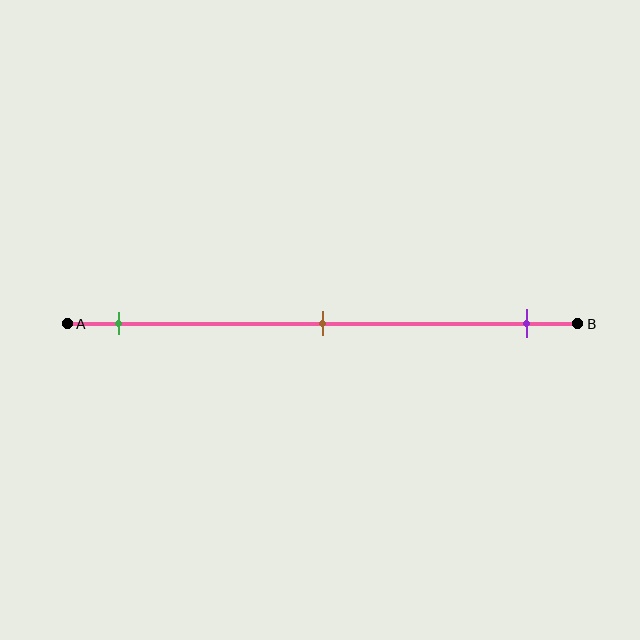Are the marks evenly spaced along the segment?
Yes, the marks are approximately evenly spaced.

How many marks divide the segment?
There are 3 marks dividing the segment.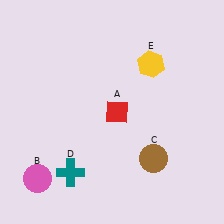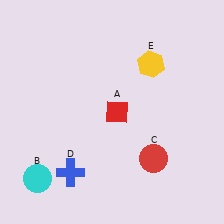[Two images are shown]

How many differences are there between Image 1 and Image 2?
There are 3 differences between the two images.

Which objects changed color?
B changed from pink to cyan. C changed from brown to red. D changed from teal to blue.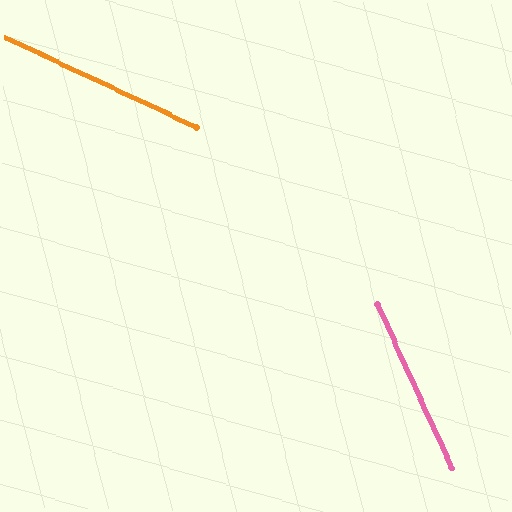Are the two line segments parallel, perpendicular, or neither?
Neither parallel nor perpendicular — they differ by about 40°.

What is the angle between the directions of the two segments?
Approximately 40 degrees.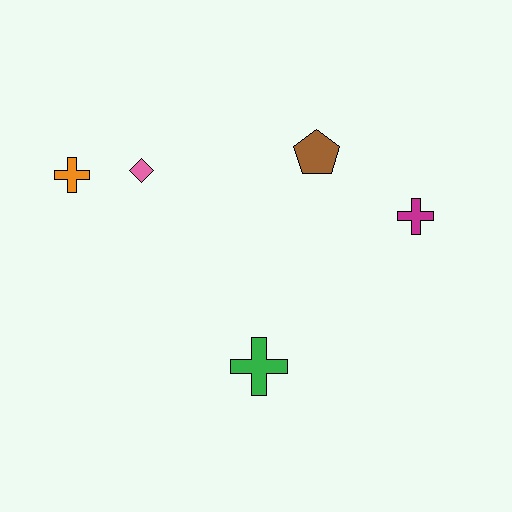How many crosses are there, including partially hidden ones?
There are 3 crosses.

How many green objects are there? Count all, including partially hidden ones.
There is 1 green object.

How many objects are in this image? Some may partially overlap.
There are 5 objects.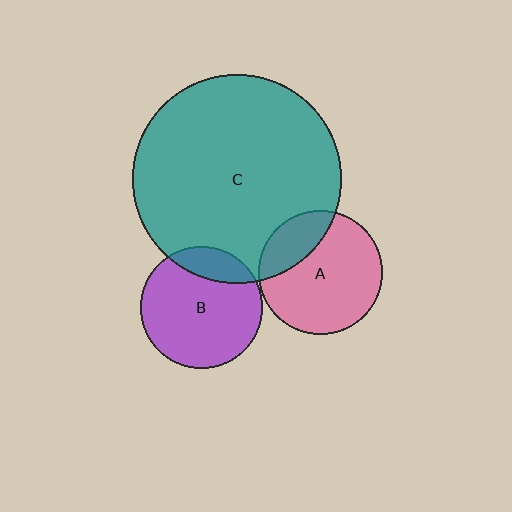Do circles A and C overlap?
Yes.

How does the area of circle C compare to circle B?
Approximately 2.9 times.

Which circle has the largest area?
Circle C (teal).